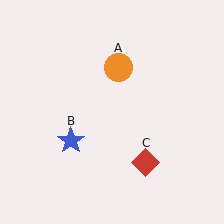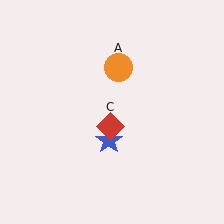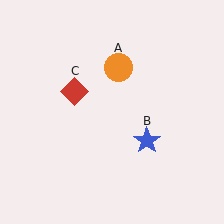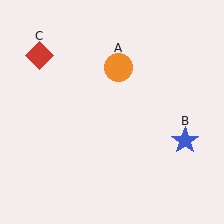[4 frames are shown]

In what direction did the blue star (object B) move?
The blue star (object B) moved right.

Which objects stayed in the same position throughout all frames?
Orange circle (object A) remained stationary.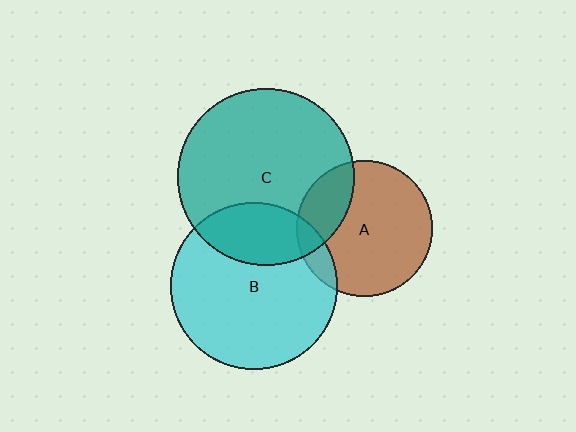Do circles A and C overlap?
Yes.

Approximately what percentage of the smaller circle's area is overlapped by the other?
Approximately 25%.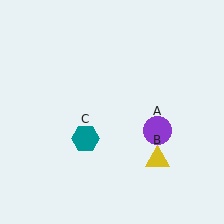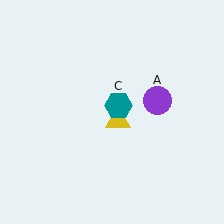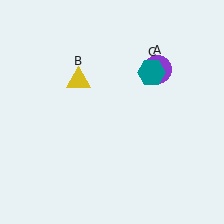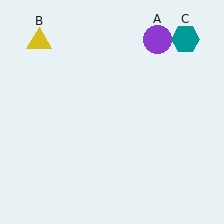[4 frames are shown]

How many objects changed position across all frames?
3 objects changed position: purple circle (object A), yellow triangle (object B), teal hexagon (object C).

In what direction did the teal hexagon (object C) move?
The teal hexagon (object C) moved up and to the right.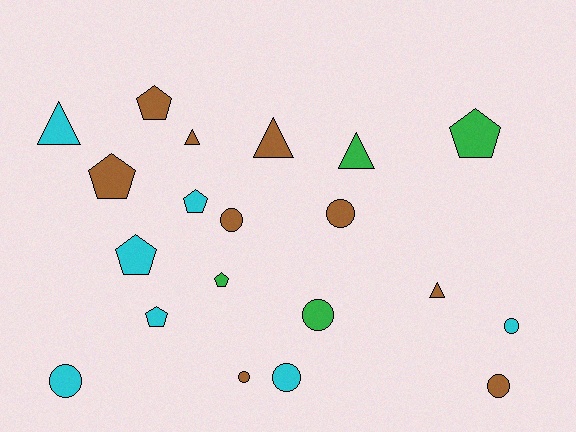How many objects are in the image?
There are 20 objects.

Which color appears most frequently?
Brown, with 9 objects.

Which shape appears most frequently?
Circle, with 8 objects.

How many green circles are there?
There is 1 green circle.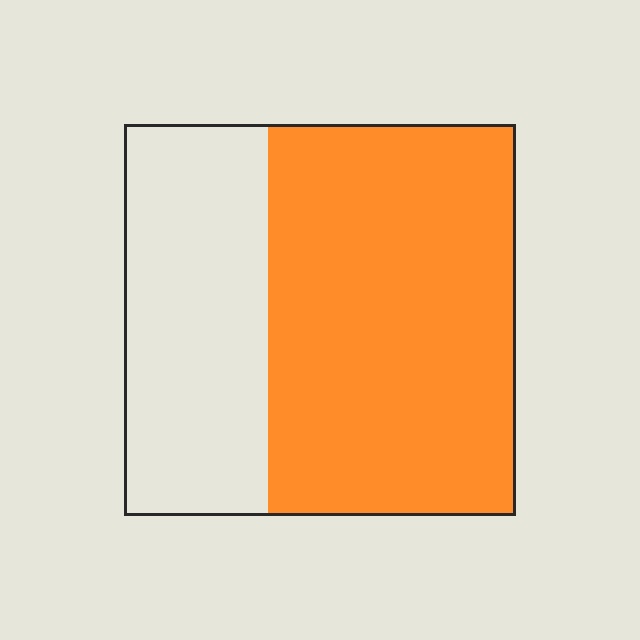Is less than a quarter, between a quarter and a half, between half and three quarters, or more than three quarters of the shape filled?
Between half and three quarters.